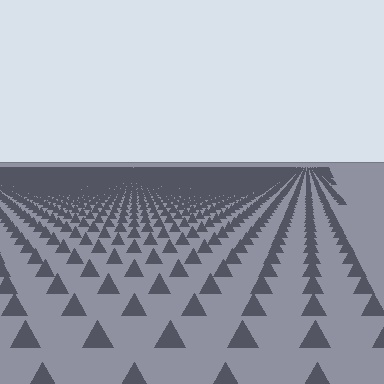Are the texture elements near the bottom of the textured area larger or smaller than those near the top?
Larger. Near the bottom, elements are closer to the viewer and appear at a bigger on-screen size.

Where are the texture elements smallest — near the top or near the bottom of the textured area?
Near the top.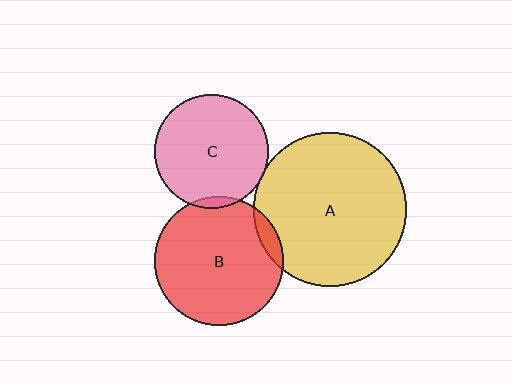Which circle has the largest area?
Circle A (yellow).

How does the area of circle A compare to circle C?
Approximately 1.8 times.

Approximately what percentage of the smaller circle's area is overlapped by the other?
Approximately 5%.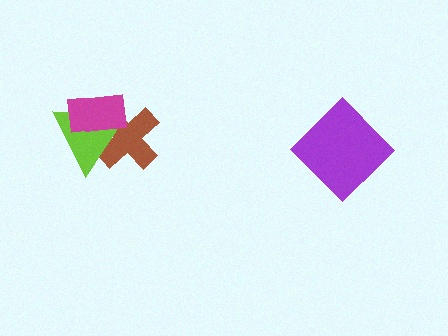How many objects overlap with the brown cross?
2 objects overlap with the brown cross.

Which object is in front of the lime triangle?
The magenta rectangle is in front of the lime triangle.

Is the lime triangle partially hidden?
Yes, it is partially covered by another shape.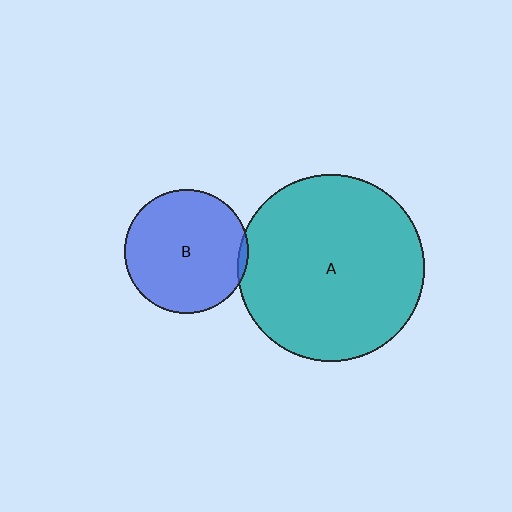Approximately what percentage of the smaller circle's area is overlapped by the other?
Approximately 5%.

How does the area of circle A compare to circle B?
Approximately 2.3 times.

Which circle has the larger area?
Circle A (teal).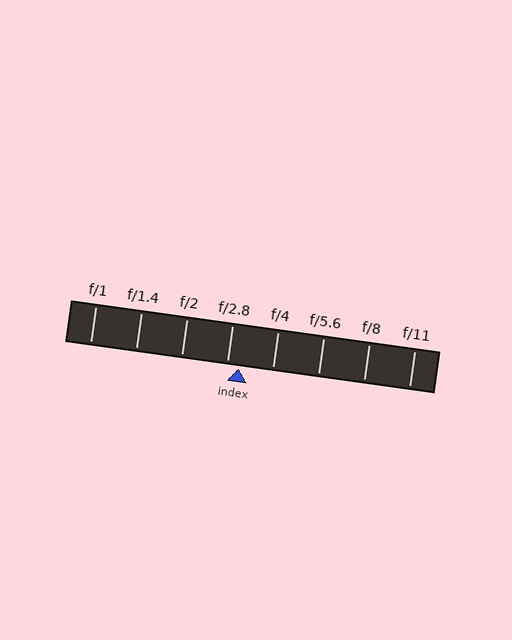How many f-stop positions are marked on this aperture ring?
There are 8 f-stop positions marked.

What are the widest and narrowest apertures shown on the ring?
The widest aperture shown is f/1 and the narrowest is f/11.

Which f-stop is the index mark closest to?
The index mark is closest to f/2.8.